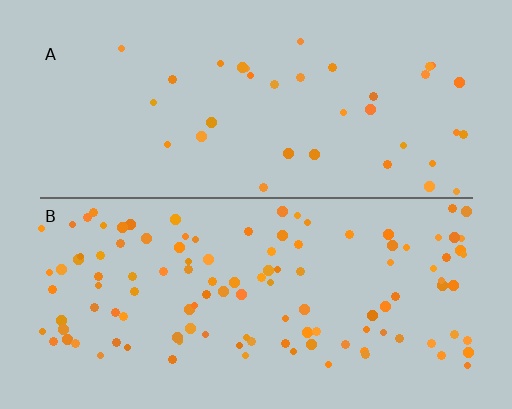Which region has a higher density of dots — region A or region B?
B (the bottom).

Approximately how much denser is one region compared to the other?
Approximately 3.0× — region B over region A.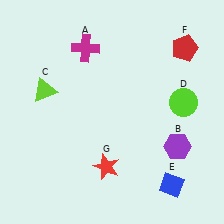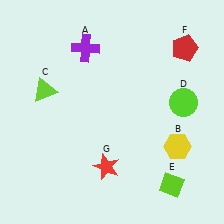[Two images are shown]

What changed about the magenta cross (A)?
In Image 1, A is magenta. In Image 2, it changed to purple.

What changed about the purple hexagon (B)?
In Image 1, B is purple. In Image 2, it changed to yellow.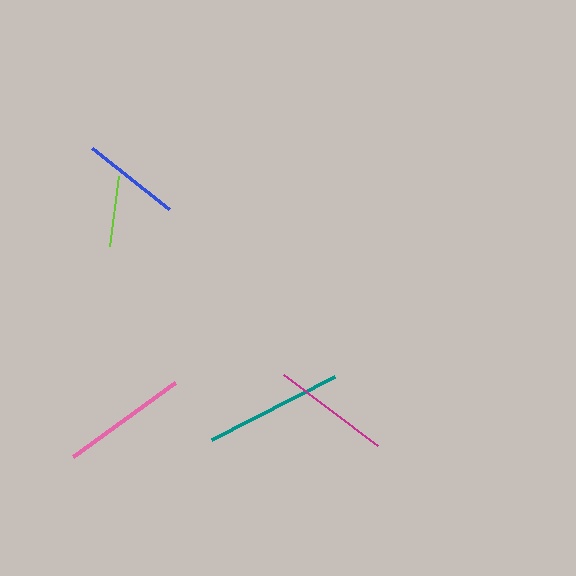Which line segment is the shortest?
The lime line is the shortest at approximately 71 pixels.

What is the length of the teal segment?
The teal segment is approximately 139 pixels long.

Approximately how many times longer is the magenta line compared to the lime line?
The magenta line is approximately 1.7 times the length of the lime line.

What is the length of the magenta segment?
The magenta segment is approximately 119 pixels long.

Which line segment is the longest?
The teal line is the longest at approximately 139 pixels.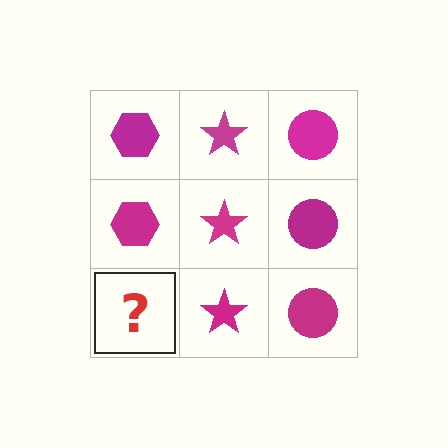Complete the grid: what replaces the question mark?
The question mark should be replaced with a magenta hexagon.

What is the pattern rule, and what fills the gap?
The rule is that each column has a consistent shape. The gap should be filled with a magenta hexagon.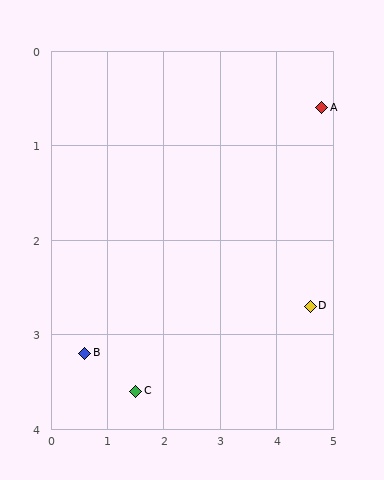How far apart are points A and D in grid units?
Points A and D are about 2.1 grid units apart.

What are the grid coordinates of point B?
Point B is at approximately (0.6, 3.2).